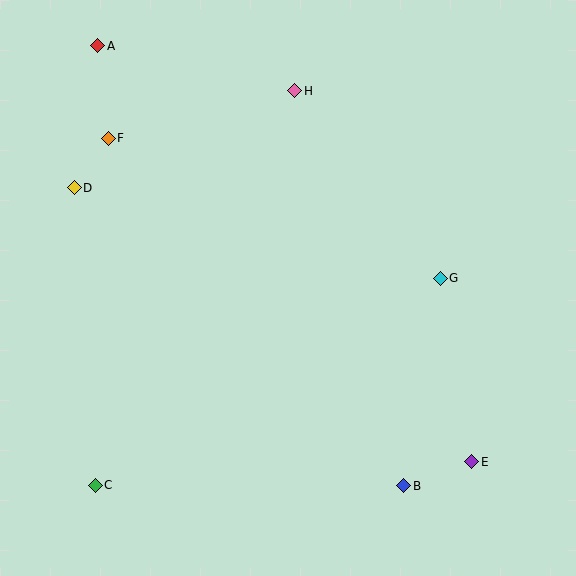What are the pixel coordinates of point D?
Point D is at (74, 188).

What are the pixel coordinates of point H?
Point H is at (295, 91).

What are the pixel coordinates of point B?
Point B is at (404, 486).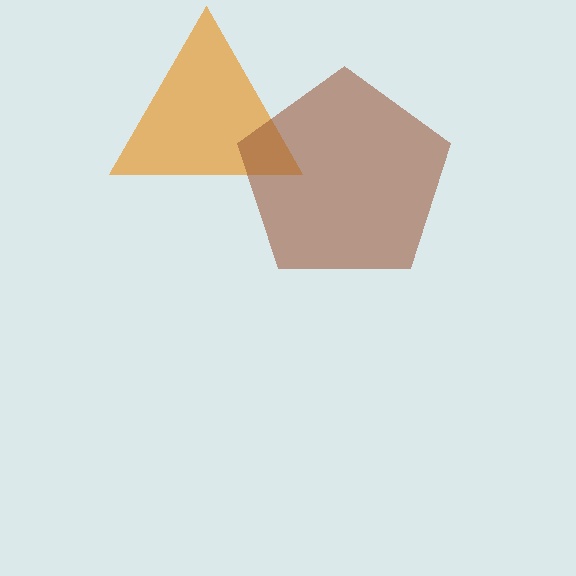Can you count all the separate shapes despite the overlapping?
Yes, there are 2 separate shapes.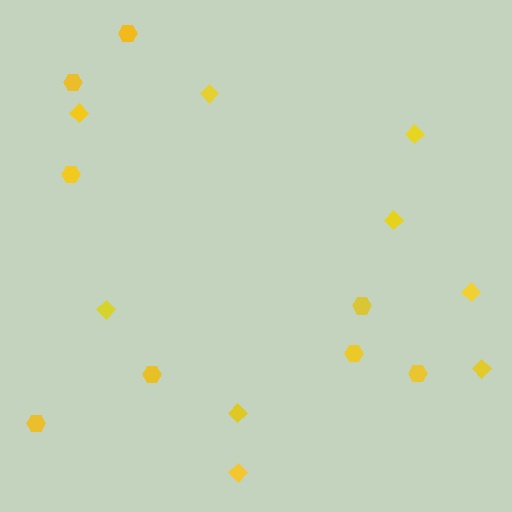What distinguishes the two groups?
There are 2 groups: one group of hexagons (8) and one group of diamonds (9).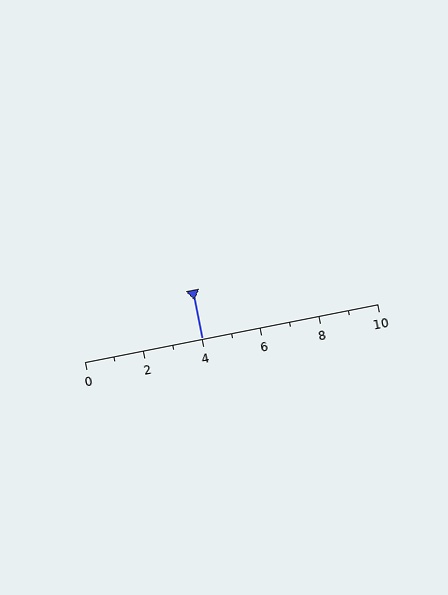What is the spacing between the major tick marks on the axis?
The major ticks are spaced 2 apart.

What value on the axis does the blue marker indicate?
The marker indicates approximately 4.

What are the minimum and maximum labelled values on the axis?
The axis runs from 0 to 10.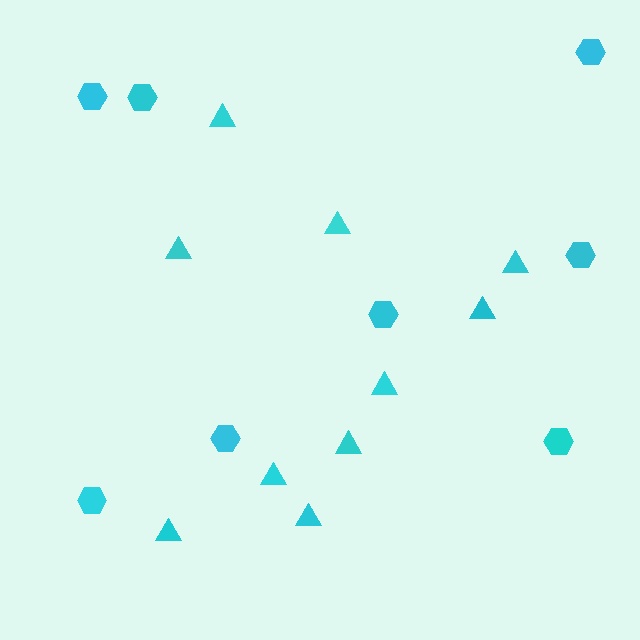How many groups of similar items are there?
There are 2 groups: one group of hexagons (8) and one group of triangles (10).